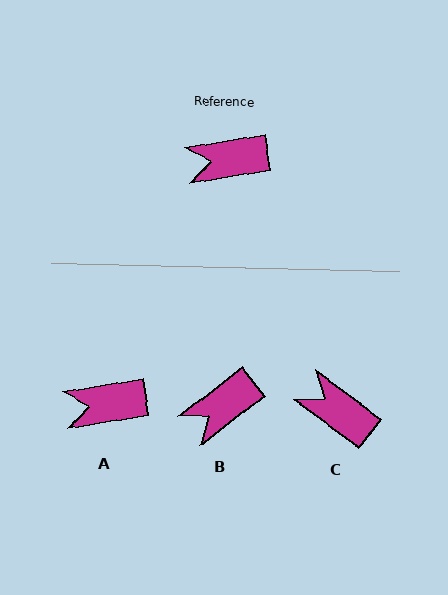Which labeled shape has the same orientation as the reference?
A.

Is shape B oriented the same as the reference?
No, it is off by about 28 degrees.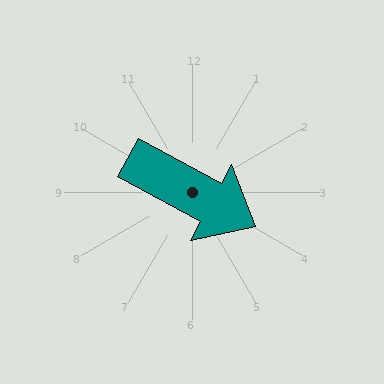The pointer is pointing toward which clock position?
Roughly 4 o'clock.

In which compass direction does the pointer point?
Southeast.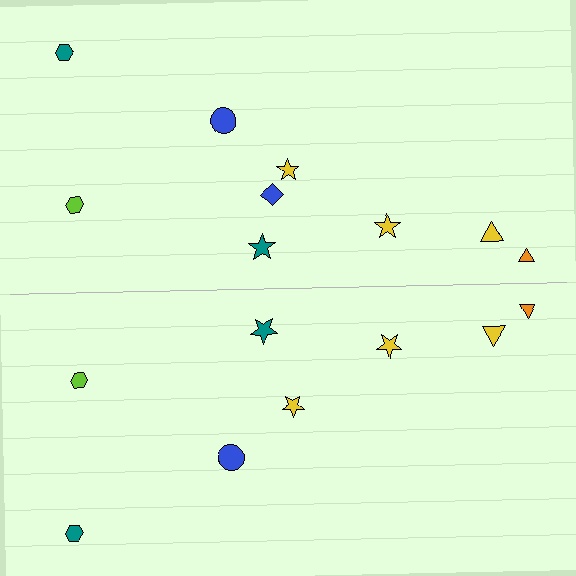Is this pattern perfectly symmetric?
No, the pattern is not perfectly symmetric. A blue diamond is missing from the bottom side.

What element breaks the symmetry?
A blue diamond is missing from the bottom side.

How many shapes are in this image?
There are 17 shapes in this image.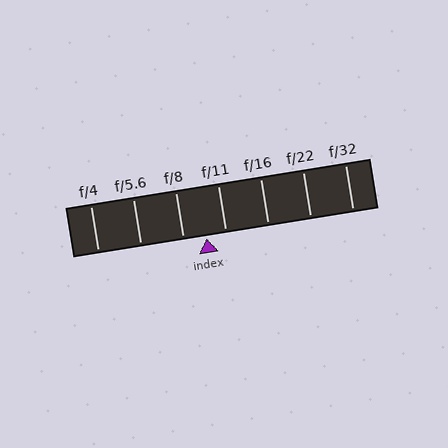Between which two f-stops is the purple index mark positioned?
The index mark is between f/8 and f/11.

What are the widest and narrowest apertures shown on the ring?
The widest aperture shown is f/4 and the narrowest is f/32.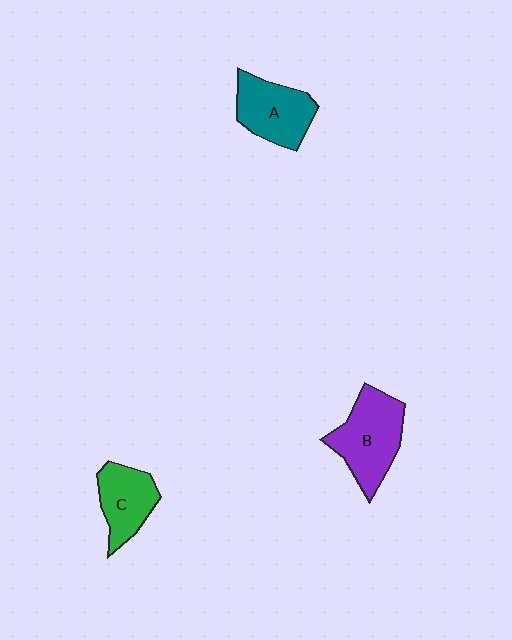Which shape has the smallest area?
Shape C (green).